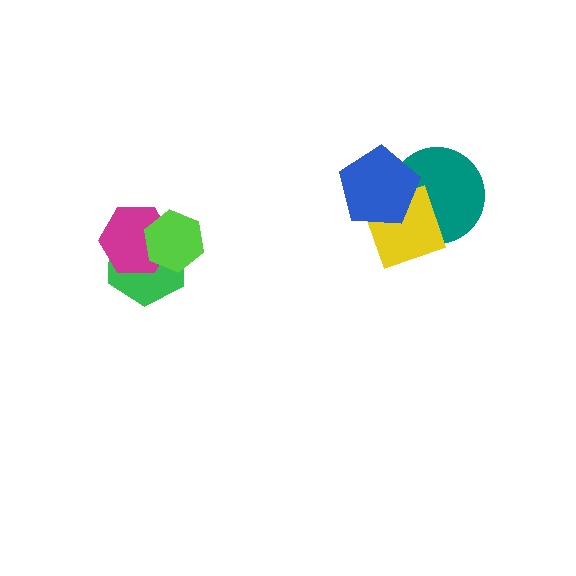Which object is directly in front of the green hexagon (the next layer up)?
The magenta hexagon is directly in front of the green hexagon.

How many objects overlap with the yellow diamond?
2 objects overlap with the yellow diamond.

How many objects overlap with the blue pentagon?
2 objects overlap with the blue pentagon.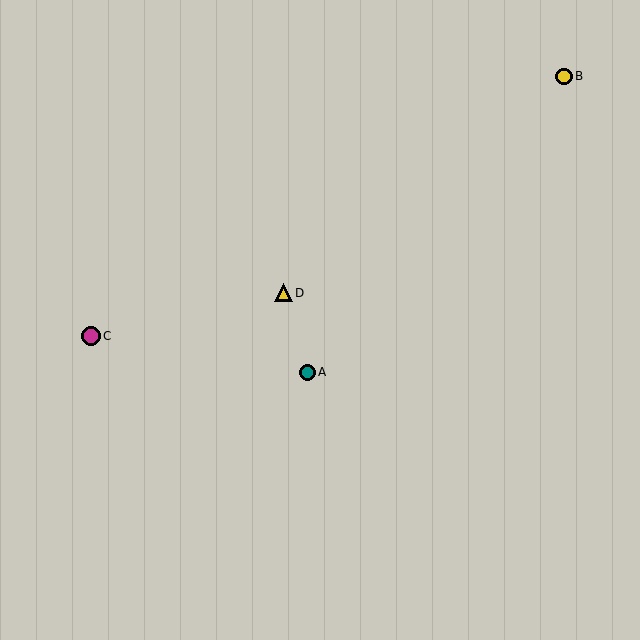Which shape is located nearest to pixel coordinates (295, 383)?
The teal circle (labeled A) at (307, 372) is nearest to that location.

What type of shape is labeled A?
Shape A is a teal circle.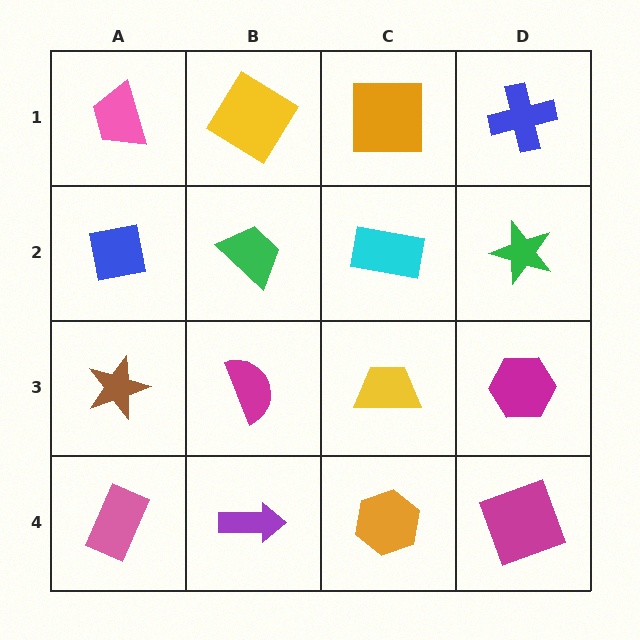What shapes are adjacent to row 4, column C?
A yellow trapezoid (row 3, column C), a purple arrow (row 4, column B), a magenta square (row 4, column D).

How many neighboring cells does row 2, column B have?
4.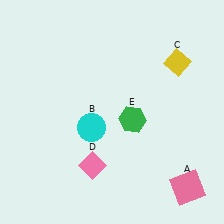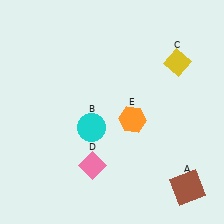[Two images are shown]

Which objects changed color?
A changed from pink to brown. E changed from green to orange.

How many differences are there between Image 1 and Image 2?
There are 2 differences between the two images.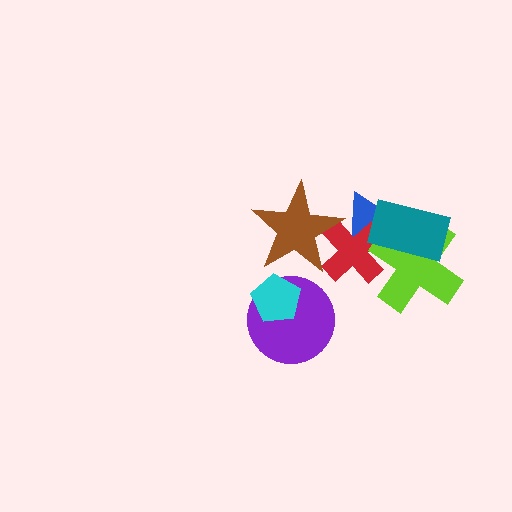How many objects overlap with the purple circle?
1 object overlaps with the purple circle.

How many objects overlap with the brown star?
2 objects overlap with the brown star.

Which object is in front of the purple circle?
The cyan pentagon is in front of the purple circle.